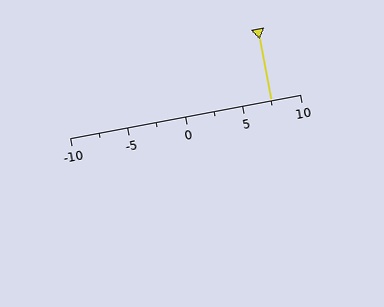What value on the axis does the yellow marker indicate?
The marker indicates approximately 7.5.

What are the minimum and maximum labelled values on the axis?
The axis runs from -10 to 10.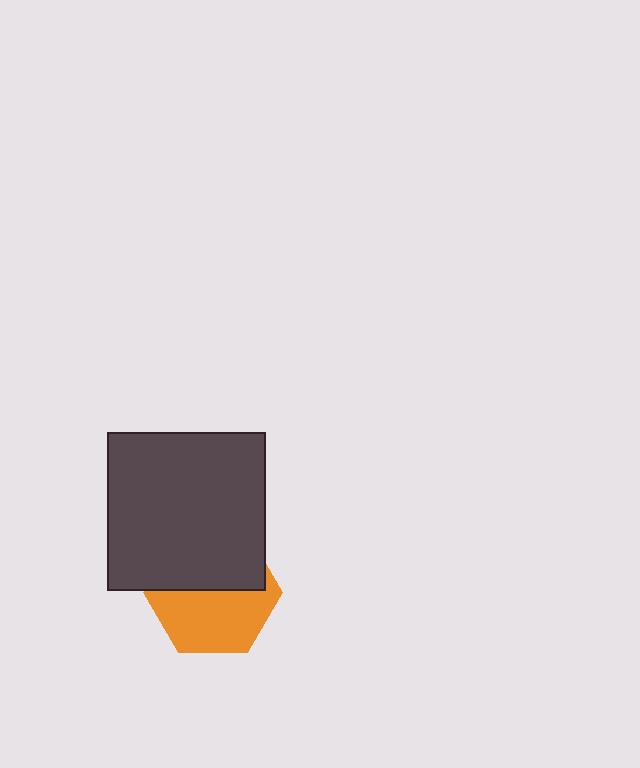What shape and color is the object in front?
The object in front is a dark gray square.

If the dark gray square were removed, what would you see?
You would see the complete orange hexagon.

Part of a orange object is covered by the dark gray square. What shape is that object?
It is a hexagon.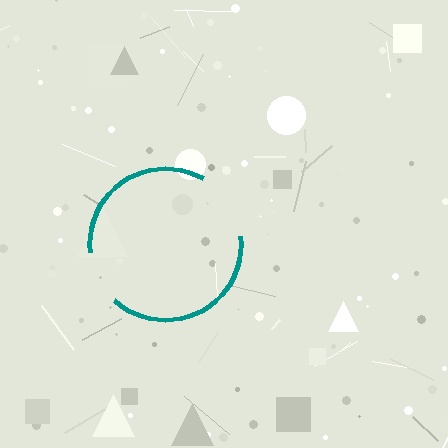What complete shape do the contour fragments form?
The contour fragments form a circle.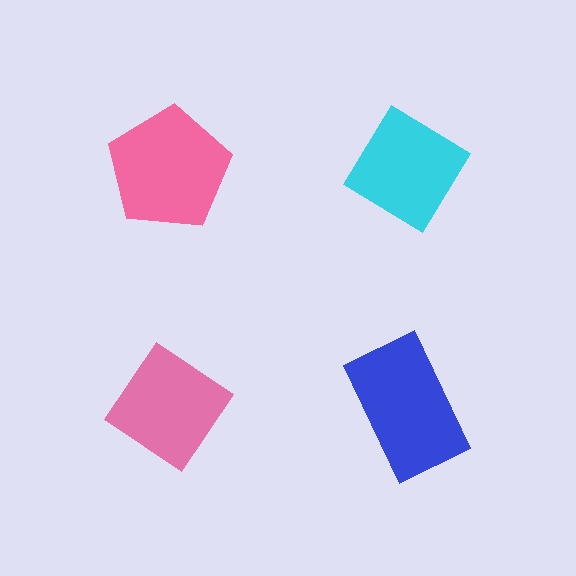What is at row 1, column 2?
A cyan diamond.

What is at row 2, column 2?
A blue rectangle.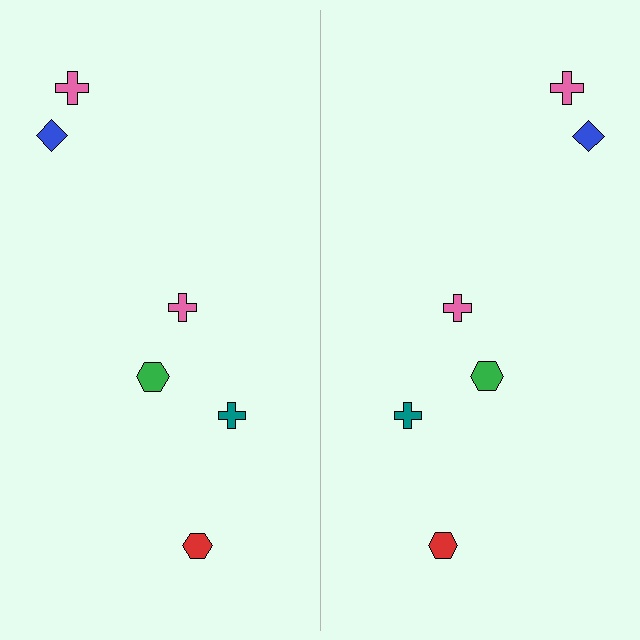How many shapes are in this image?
There are 12 shapes in this image.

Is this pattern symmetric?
Yes, this pattern has bilateral (reflection) symmetry.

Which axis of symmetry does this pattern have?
The pattern has a vertical axis of symmetry running through the center of the image.